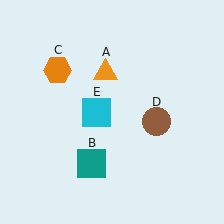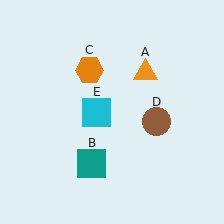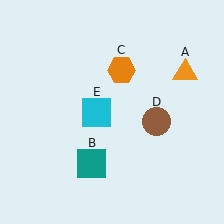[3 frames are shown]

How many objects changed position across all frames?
2 objects changed position: orange triangle (object A), orange hexagon (object C).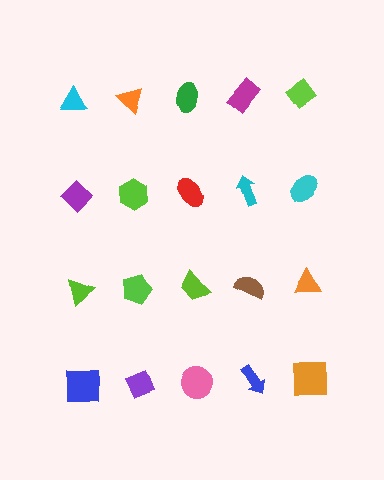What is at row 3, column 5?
An orange triangle.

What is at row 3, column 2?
A lime pentagon.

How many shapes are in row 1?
5 shapes.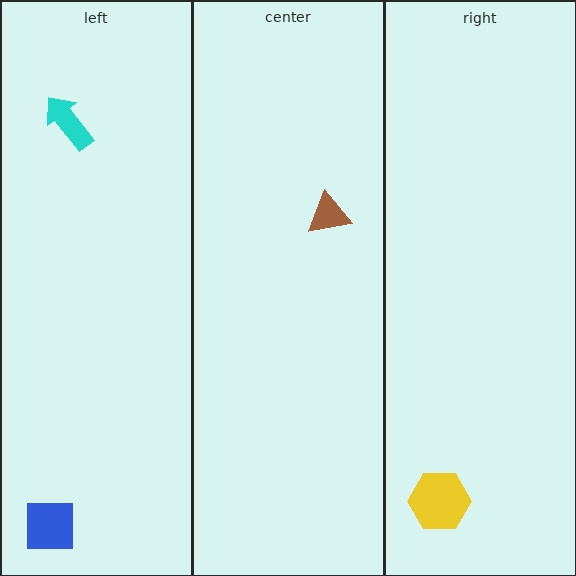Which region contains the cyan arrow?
The left region.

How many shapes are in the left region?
2.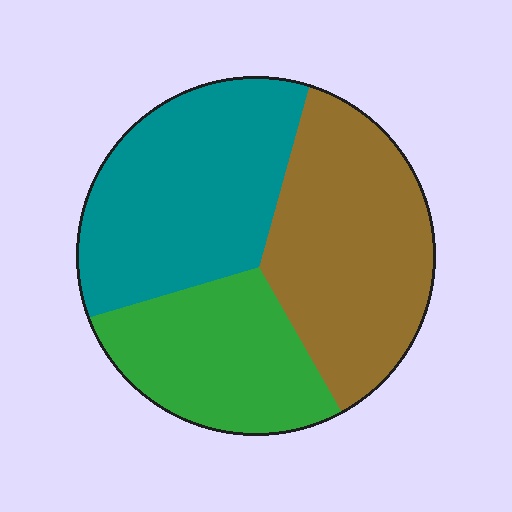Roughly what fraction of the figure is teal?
Teal takes up between a quarter and a half of the figure.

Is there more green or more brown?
Brown.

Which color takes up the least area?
Green, at roughly 25%.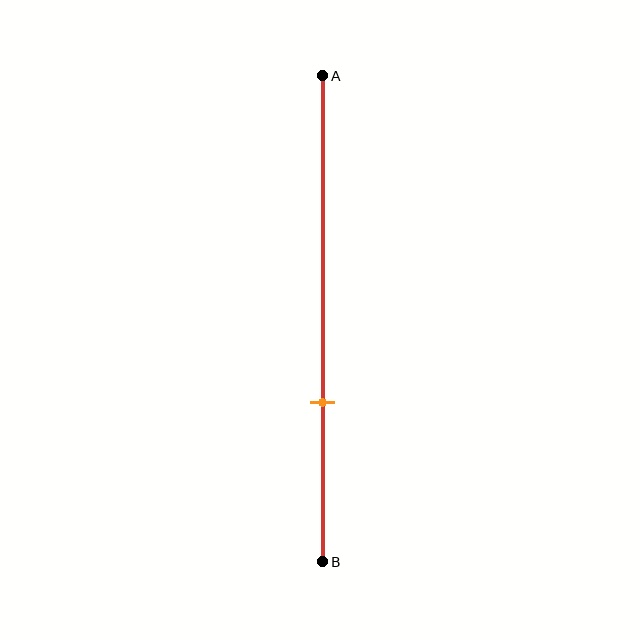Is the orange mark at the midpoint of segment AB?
No, the mark is at about 65% from A, not at the 50% midpoint.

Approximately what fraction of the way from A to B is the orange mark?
The orange mark is approximately 65% of the way from A to B.